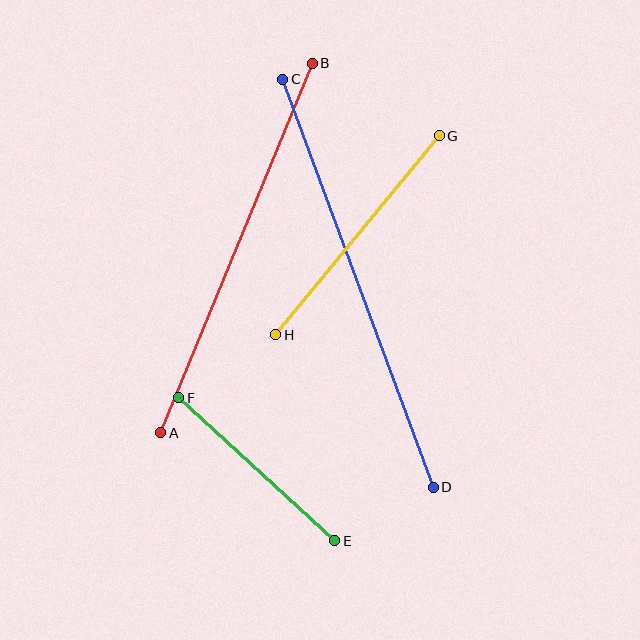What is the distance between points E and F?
The distance is approximately 211 pixels.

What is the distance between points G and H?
The distance is approximately 257 pixels.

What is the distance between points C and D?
The distance is approximately 435 pixels.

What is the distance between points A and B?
The distance is approximately 399 pixels.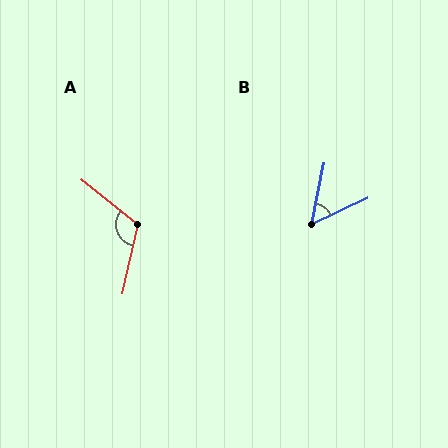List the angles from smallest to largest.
B (54°), A (116°).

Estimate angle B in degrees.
Approximately 54 degrees.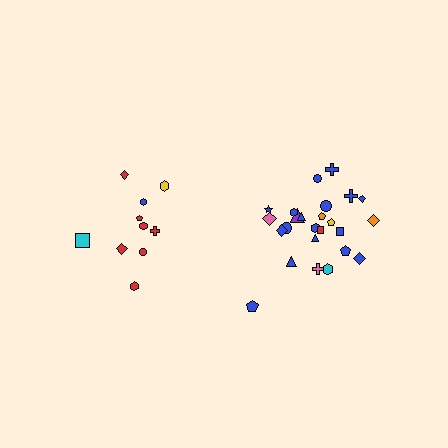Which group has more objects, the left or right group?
The right group.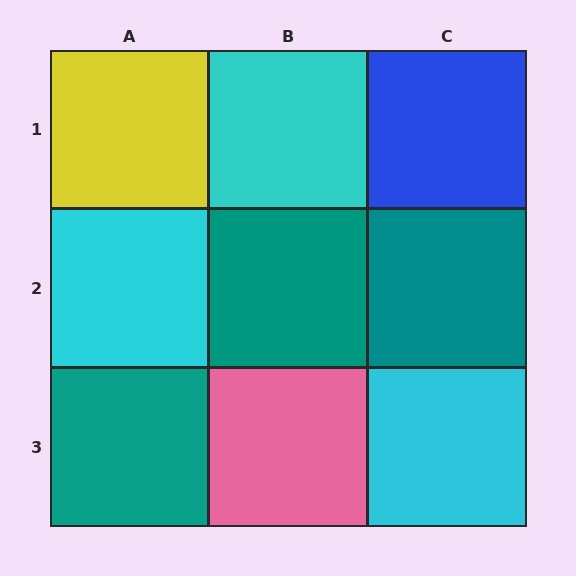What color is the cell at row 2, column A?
Cyan.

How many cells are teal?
3 cells are teal.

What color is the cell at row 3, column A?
Teal.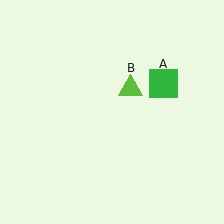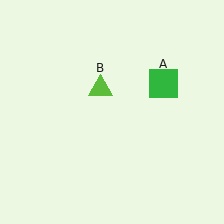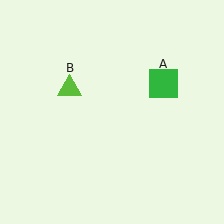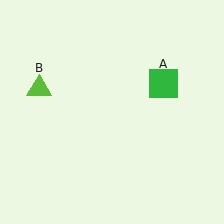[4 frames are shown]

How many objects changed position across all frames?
1 object changed position: lime triangle (object B).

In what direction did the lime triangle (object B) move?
The lime triangle (object B) moved left.